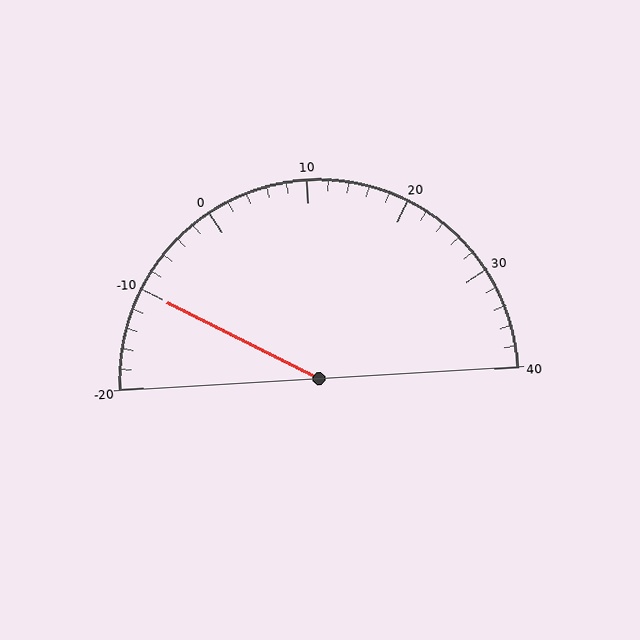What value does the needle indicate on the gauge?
The needle indicates approximately -10.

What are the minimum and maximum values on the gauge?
The gauge ranges from -20 to 40.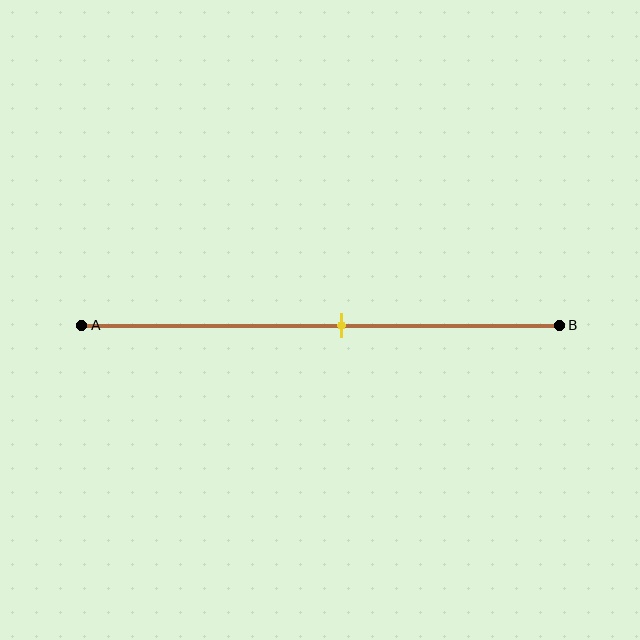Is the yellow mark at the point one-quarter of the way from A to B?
No, the mark is at about 55% from A, not at the 25% one-quarter point.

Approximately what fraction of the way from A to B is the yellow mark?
The yellow mark is approximately 55% of the way from A to B.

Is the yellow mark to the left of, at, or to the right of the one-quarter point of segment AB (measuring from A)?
The yellow mark is to the right of the one-quarter point of segment AB.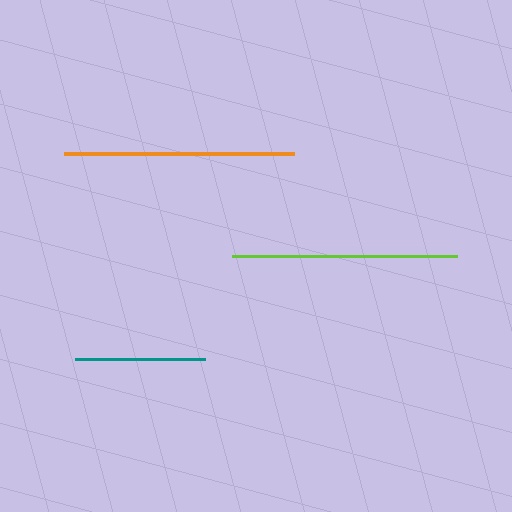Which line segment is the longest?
The orange line is the longest at approximately 230 pixels.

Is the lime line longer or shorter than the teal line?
The lime line is longer than the teal line.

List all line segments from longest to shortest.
From longest to shortest: orange, lime, teal.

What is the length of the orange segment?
The orange segment is approximately 230 pixels long.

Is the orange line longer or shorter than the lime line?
The orange line is longer than the lime line.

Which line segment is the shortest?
The teal line is the shortest at approximately 130 pixels.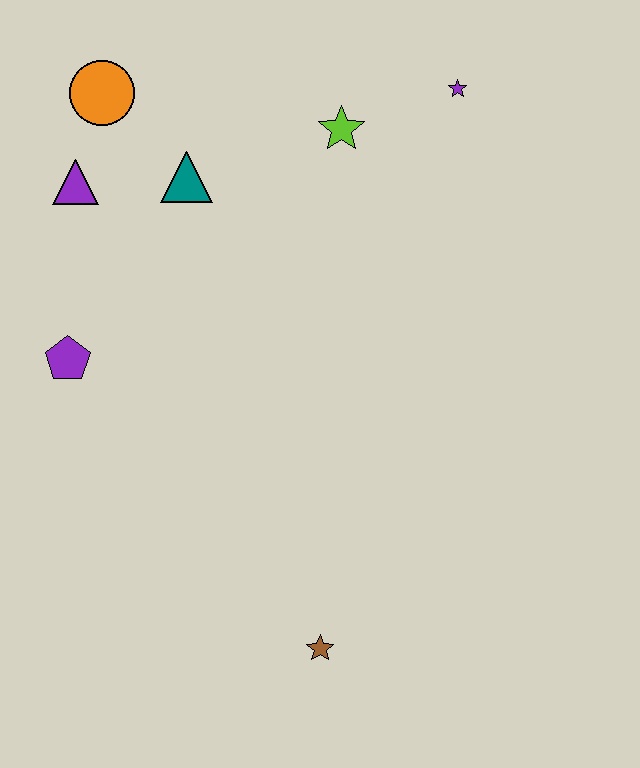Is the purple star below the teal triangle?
No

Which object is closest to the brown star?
The purple pentagon is closest to the brown star.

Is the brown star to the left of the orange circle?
No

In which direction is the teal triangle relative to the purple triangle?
The teal triangle is to the right of the purple triangle.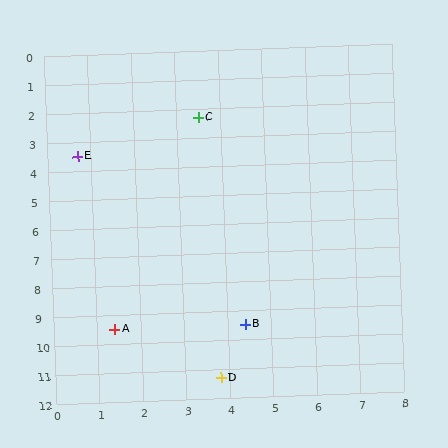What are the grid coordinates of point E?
Point E is at approximately (0.7, 3.5).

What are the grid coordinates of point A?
Point A is at approximately (1.4, 9.5).